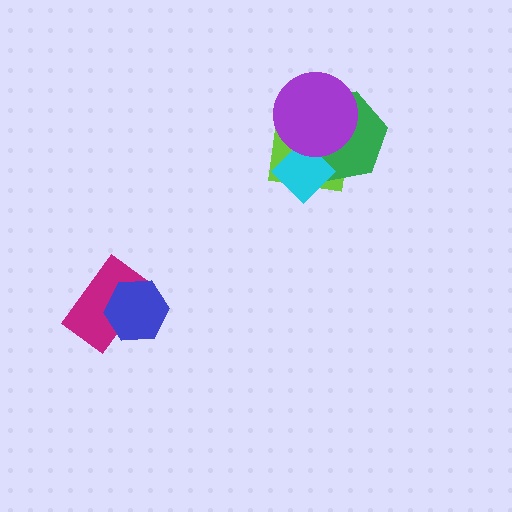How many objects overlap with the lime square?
3 objects overlap with the lime square.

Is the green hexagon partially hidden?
Yes, it is partially covered by another shape.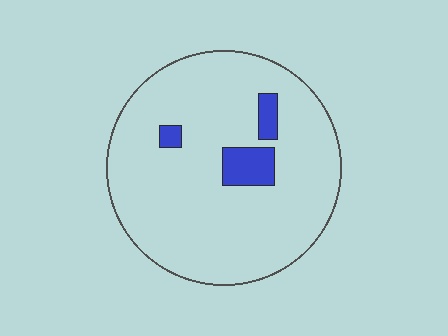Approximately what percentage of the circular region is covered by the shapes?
Approximately 10%.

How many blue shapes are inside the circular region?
3.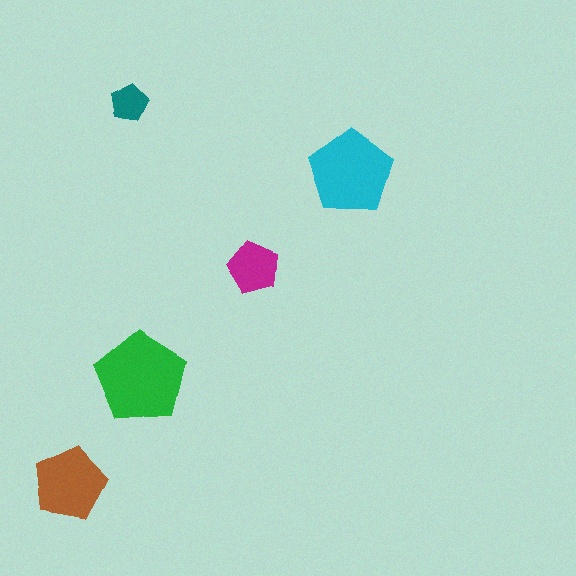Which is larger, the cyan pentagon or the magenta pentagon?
The cyan one.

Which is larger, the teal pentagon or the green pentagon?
The green one.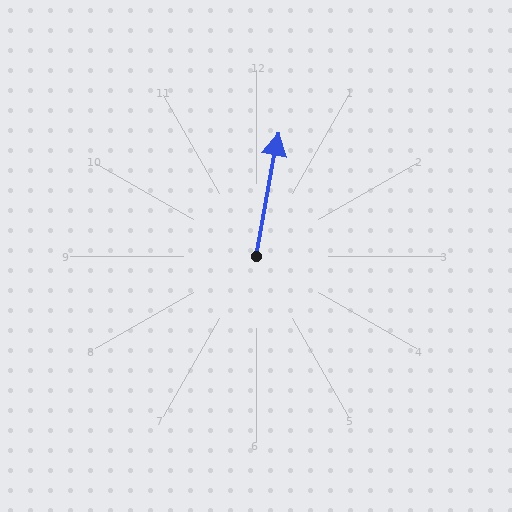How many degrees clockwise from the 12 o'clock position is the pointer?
Approximately 10 degrees.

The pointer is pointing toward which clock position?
Roughly 12 o'clock.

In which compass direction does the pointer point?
North.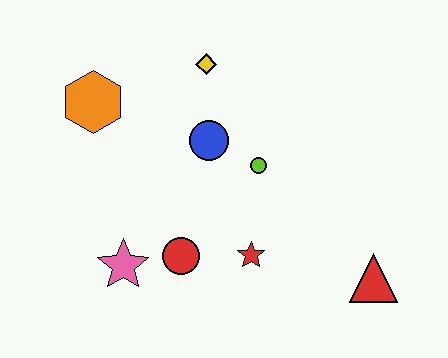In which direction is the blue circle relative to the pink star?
The blue circle is above the pink star.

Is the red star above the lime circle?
No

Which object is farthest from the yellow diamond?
The red triangle is farthest from the yellow diamond.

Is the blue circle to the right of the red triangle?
No